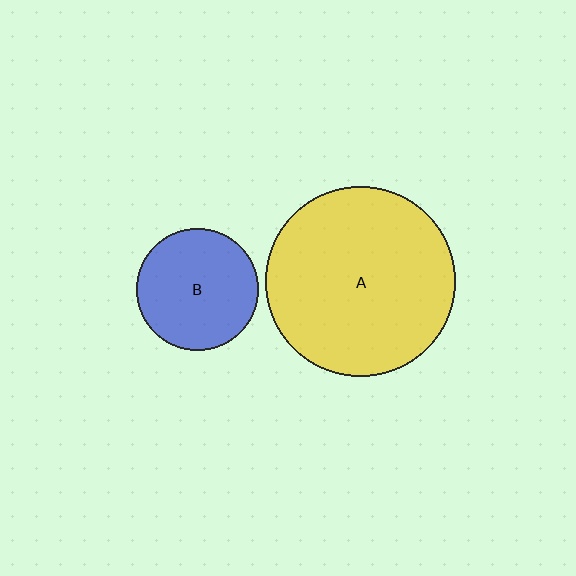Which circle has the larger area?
Circle A (yellow).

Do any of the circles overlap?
No, none of the circles overlap.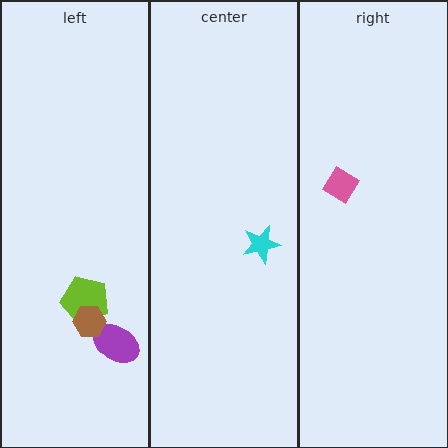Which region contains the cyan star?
The center region.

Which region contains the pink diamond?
The right region.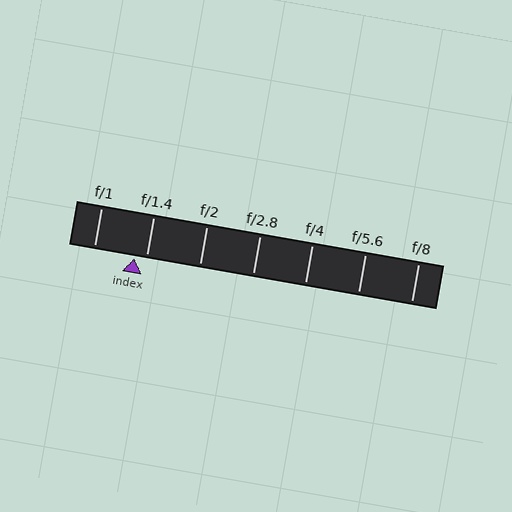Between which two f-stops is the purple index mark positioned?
The index mark is between f/1 and f/1.4.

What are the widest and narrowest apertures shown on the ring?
The widest aperture shown is f/1 and the narrowest is f/8.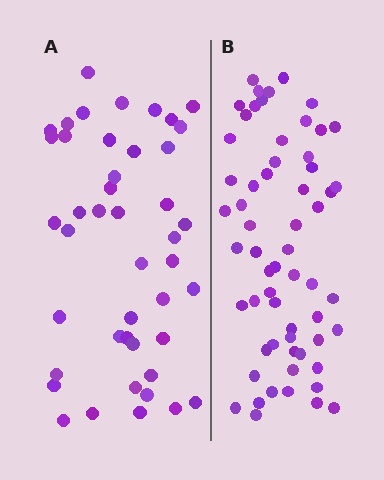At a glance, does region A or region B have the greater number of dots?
Region B (the right region) has more dots.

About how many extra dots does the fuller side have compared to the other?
Region B has approximately 15 more dots than region A.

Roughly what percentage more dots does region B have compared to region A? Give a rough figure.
About 35% more.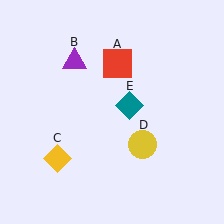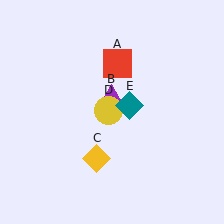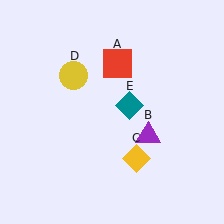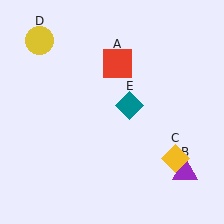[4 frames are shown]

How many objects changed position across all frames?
3 objects changed position: purple triangle (object B), yellow diamond (object C), yellow circle (object D).